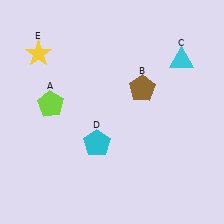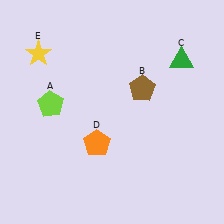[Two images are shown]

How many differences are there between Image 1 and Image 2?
There are 2 differences between the two images.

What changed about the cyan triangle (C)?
In Image 1, C is cyan. In Image 2, it changed to green.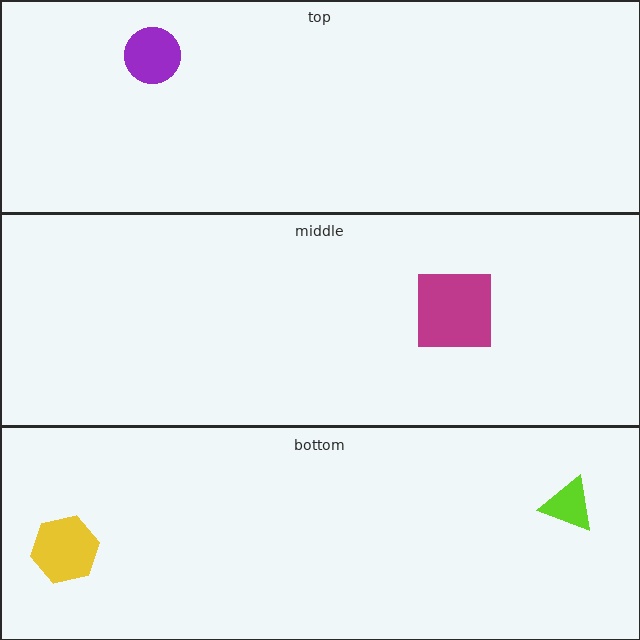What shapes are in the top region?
The purple circle.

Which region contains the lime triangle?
The bottom region.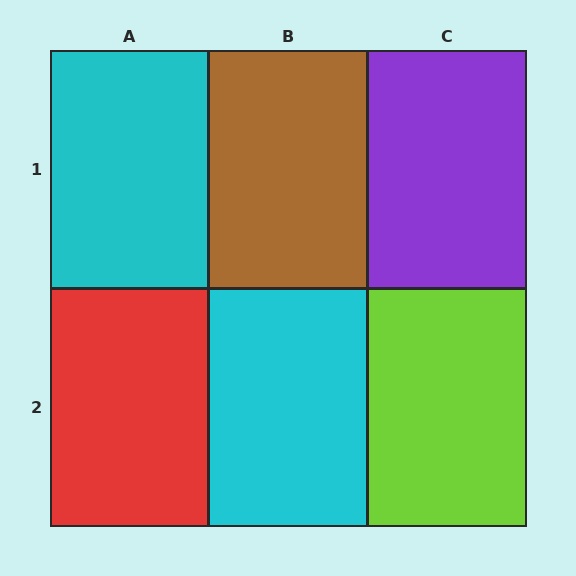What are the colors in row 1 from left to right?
Cyan, brown, purple.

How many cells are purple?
1 cell is purple.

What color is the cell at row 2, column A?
Red.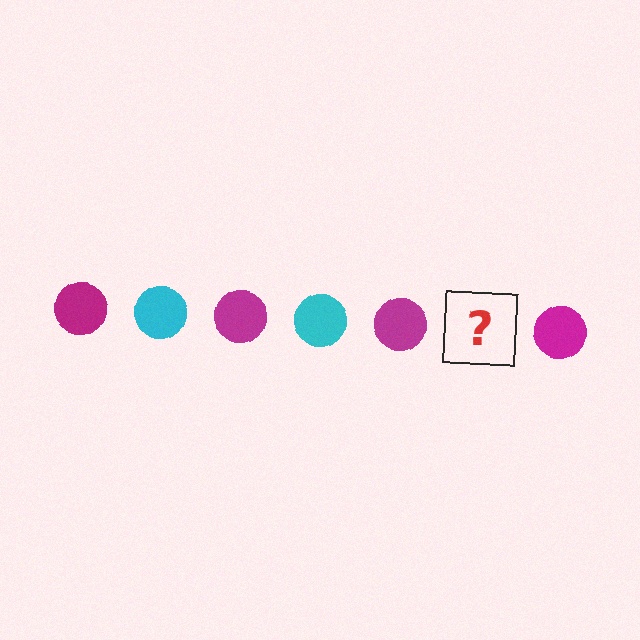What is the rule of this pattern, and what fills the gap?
The rule is that the pattern cycles through magenta, cyan circles. The gap should be filled with a cyan circle.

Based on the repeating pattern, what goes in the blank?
The blank should be a cyan circle.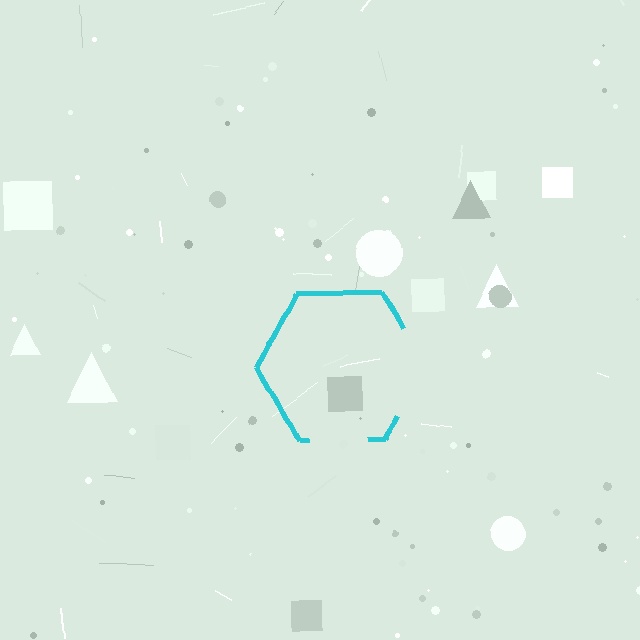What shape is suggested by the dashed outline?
The dashed outline suggests a hexagon.